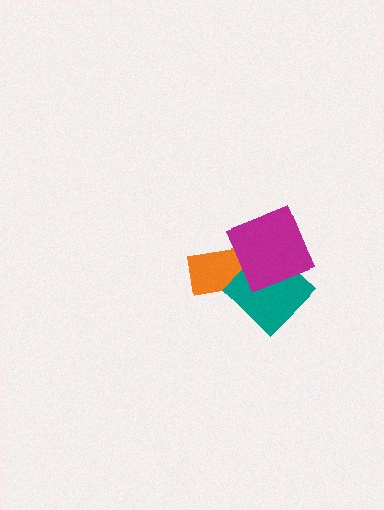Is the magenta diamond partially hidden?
No, no other shape covers it.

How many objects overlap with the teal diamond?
2 objects overlap with the teal diamond.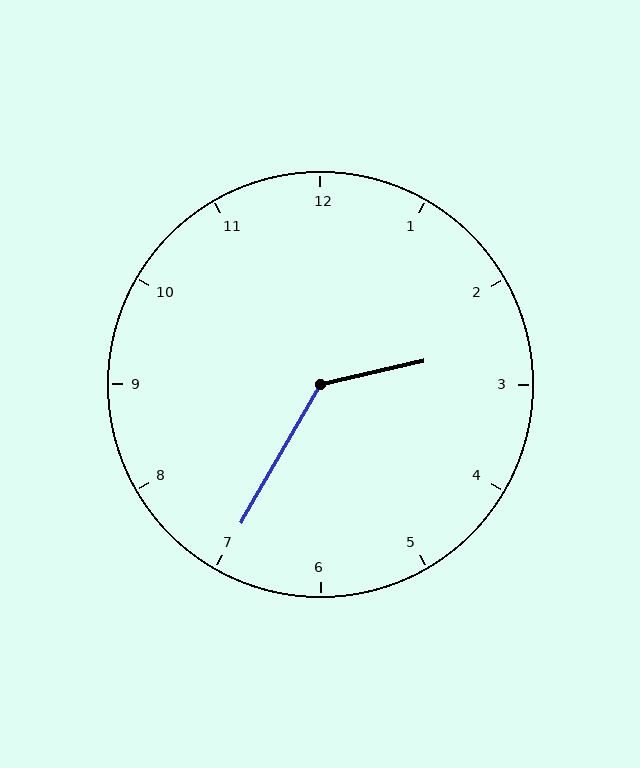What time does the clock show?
2:35.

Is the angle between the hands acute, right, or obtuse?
It is obtuse.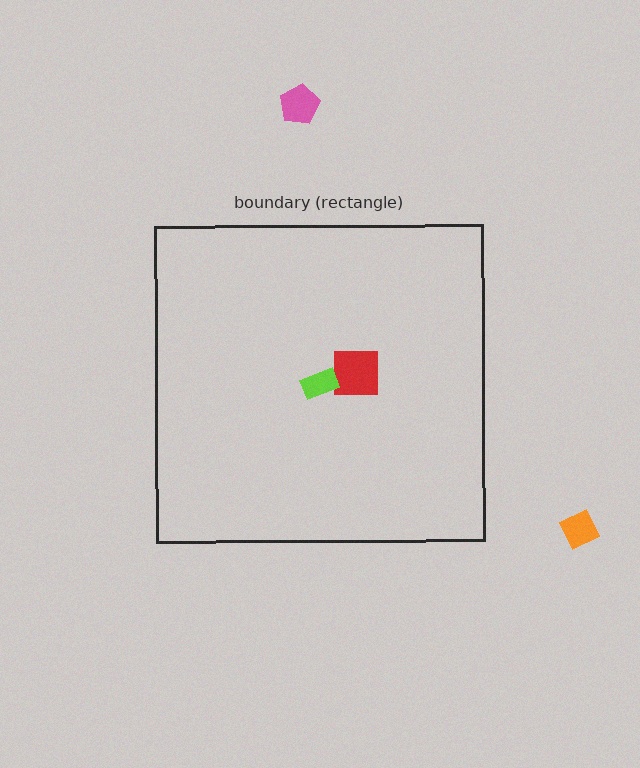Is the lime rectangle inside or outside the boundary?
Inside.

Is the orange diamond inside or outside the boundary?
Outside.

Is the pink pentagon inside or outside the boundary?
Outside.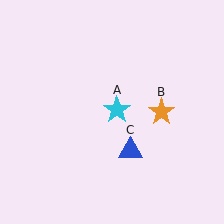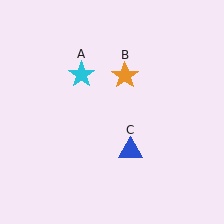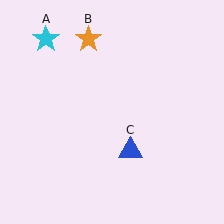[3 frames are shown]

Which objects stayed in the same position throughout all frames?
Blue triangle (object C) remained stationary.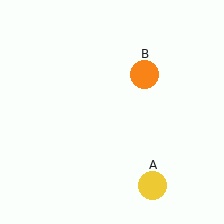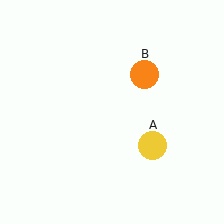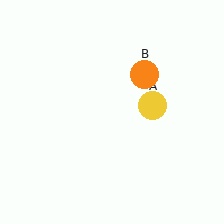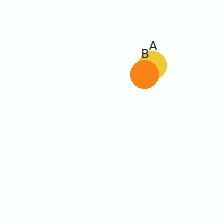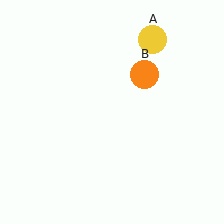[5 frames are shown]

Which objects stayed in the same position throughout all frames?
Orange circle (object B) remained stationary.